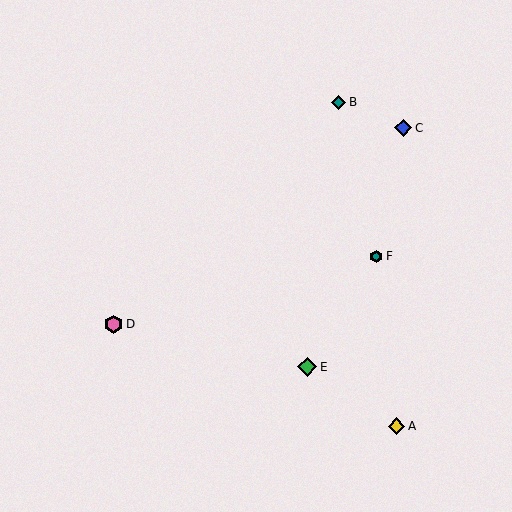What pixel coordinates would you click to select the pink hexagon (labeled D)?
Click at (114, 324) to select the pink hexagon D.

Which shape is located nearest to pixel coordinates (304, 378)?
The green diamond (labeled E) at (307, 367) is nearest to that location.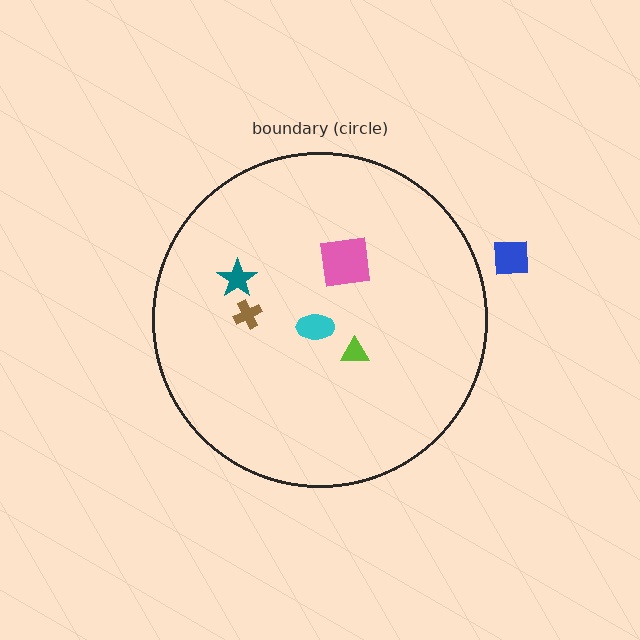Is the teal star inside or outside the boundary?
Inside.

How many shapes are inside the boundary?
5 inside, 1 outside.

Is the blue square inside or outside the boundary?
Outside.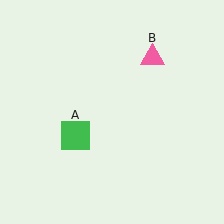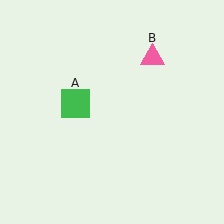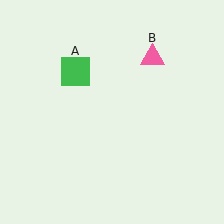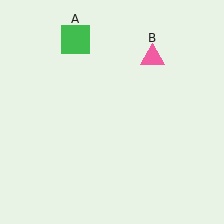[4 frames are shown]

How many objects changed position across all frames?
1 object changed position: green square (object A).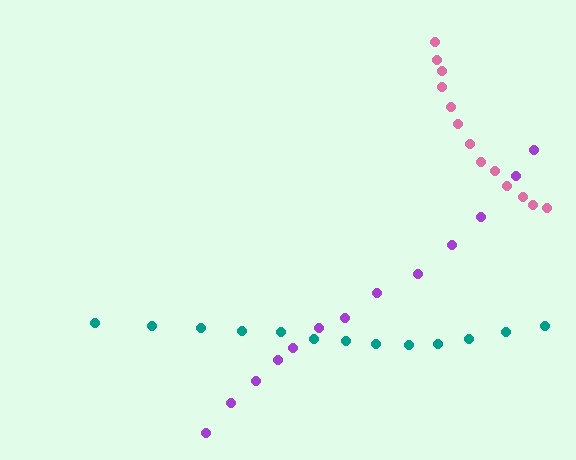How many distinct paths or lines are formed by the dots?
There are 3 distinct paths.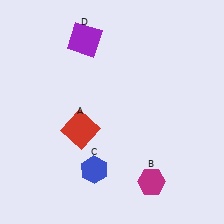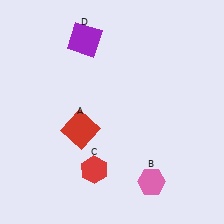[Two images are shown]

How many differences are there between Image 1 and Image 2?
There are 2 differences between the two images.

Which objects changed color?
B changed from magenta to pink. C changed from blue to red.